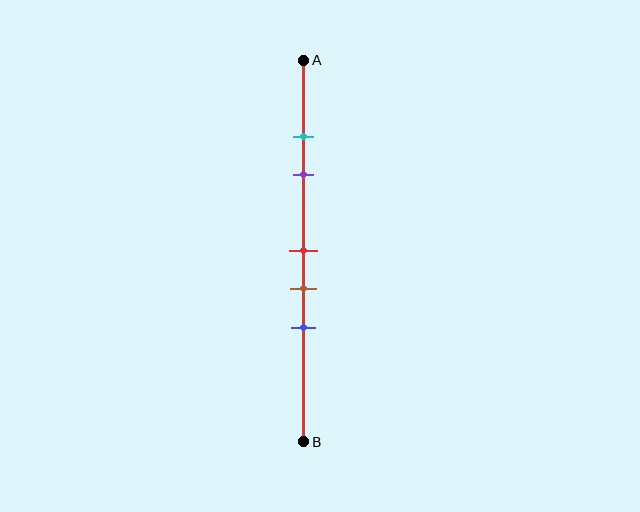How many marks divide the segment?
There are 5 marks dividing the segment.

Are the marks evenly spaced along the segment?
No, the marks are not evenly spaced.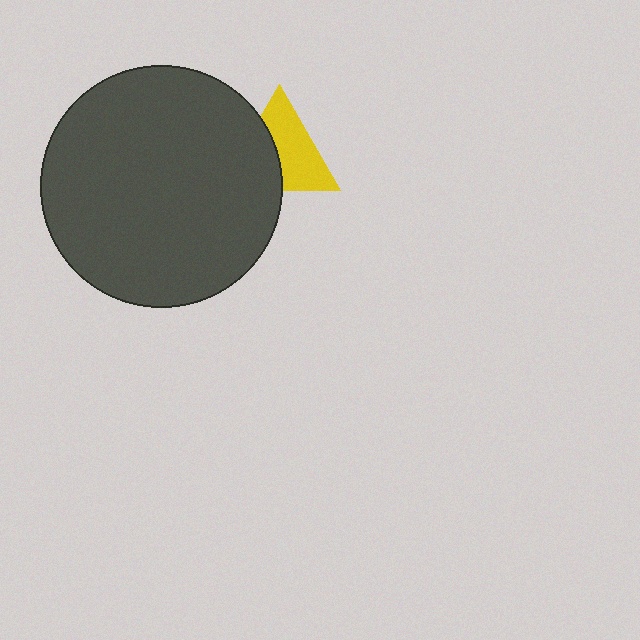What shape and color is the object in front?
The object in front is a dark gray circle.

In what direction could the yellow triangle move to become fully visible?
The yellow triangle could move right. That would shift it out from behind the dark gray circle entirely.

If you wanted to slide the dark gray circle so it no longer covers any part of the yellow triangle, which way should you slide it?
Slide it left — that is the most direct way to separate the two shapes.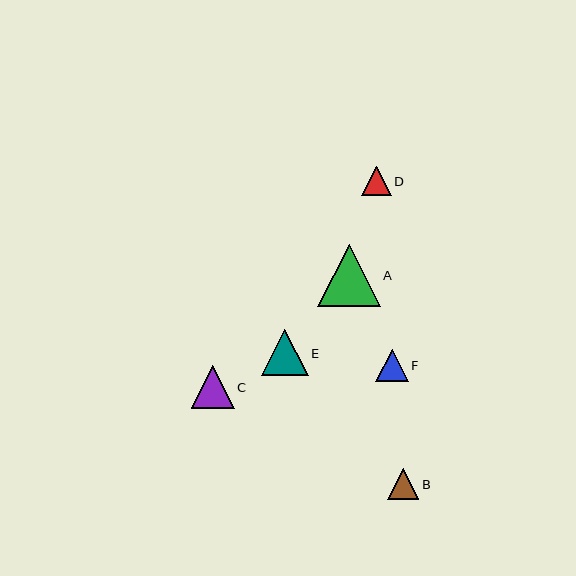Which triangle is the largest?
Triangle A is the largest with a size of approximately 63 pixels.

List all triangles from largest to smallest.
From largest to smallest: A, E, C, F, B, D.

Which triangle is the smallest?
Triangle D is the smallest with a size of approximately 29 pixels.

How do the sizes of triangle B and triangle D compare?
Triangle B and triangle D are approximately the same size.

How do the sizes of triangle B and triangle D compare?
Triangle B and triangle D are approximately the same size.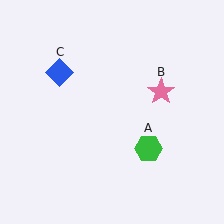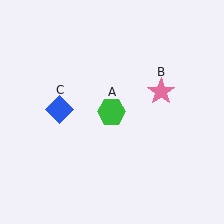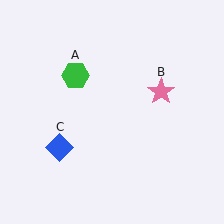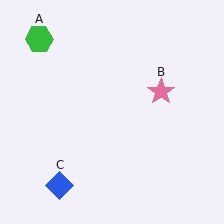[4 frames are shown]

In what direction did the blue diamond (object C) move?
The blue diamond (object C) moved down.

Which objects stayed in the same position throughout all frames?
Pink star (object B) remained stationary.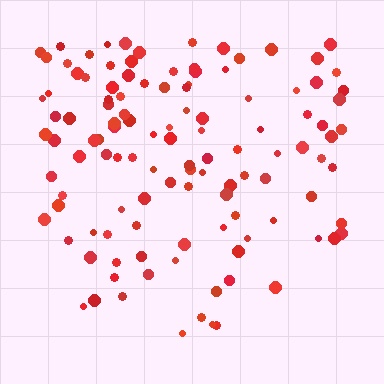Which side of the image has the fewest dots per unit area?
The bottom.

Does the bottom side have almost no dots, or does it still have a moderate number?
Still a moderate number, just noticeably fewer than the top.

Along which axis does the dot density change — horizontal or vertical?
Vertical.